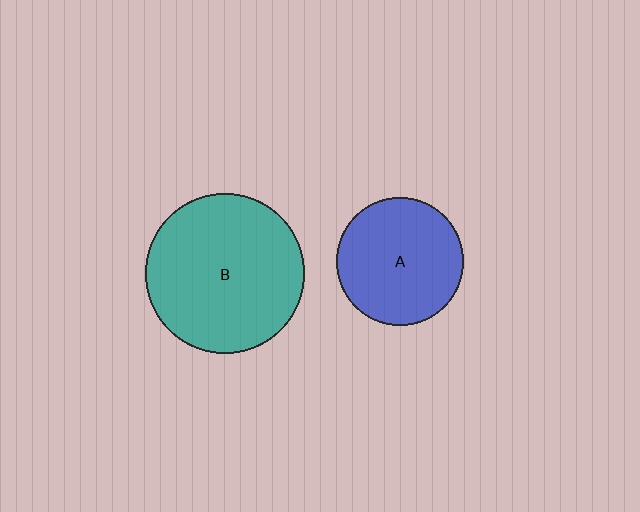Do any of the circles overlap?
No, none of the circles overlap.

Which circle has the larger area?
Circle B (teal).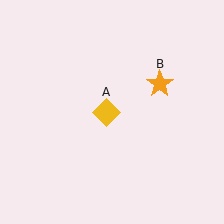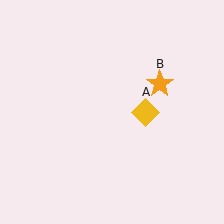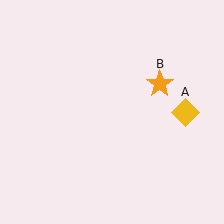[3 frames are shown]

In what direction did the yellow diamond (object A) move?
The yellow diamond (object A) moved right.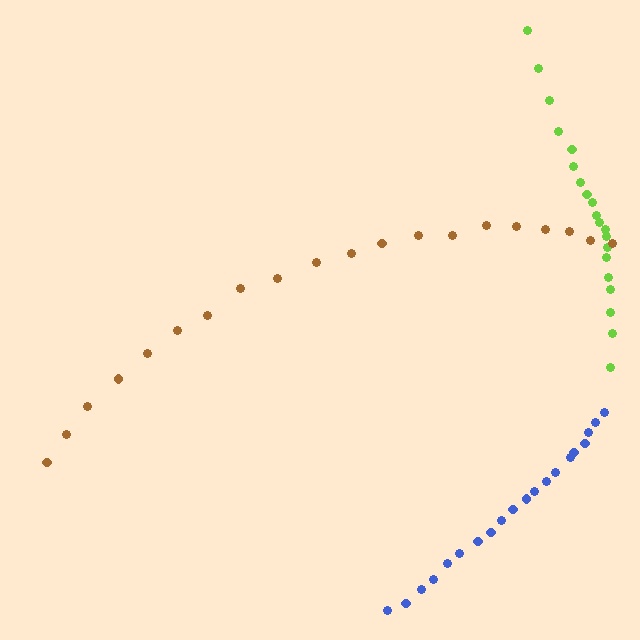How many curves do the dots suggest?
There are 3 distinct paths.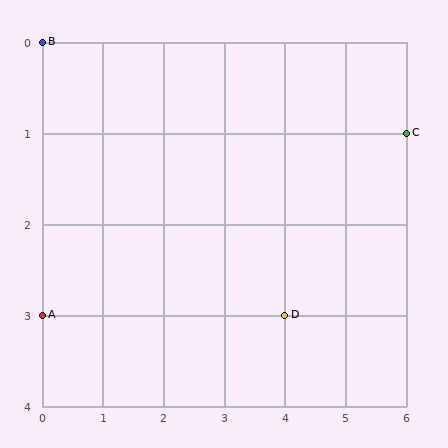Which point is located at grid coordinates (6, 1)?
Point C is at (6, 1).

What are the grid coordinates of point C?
Point C is at grid coordinates (6, 1).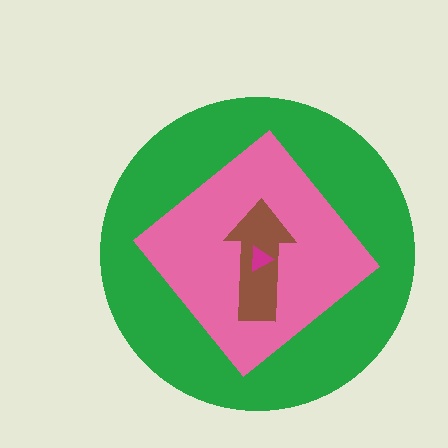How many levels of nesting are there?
4.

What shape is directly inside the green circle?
The pink diamond.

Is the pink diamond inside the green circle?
Yes.